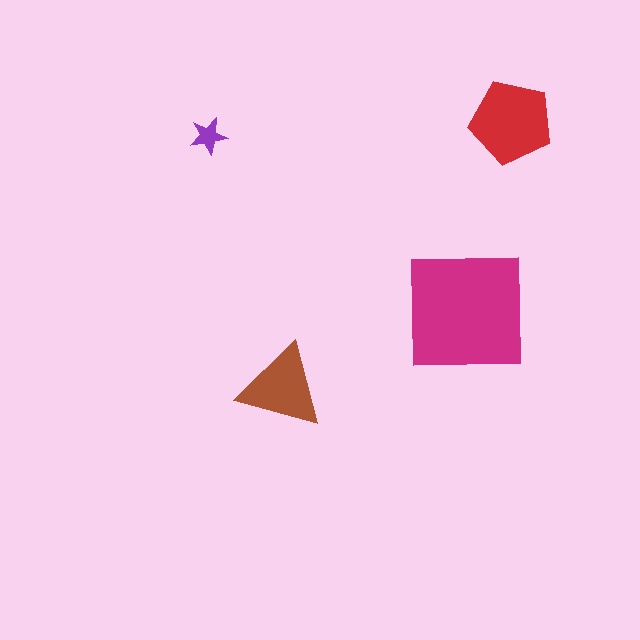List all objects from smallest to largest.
The purple star, the brown triangle, the red pentagon, the magenta square.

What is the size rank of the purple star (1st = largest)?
4th.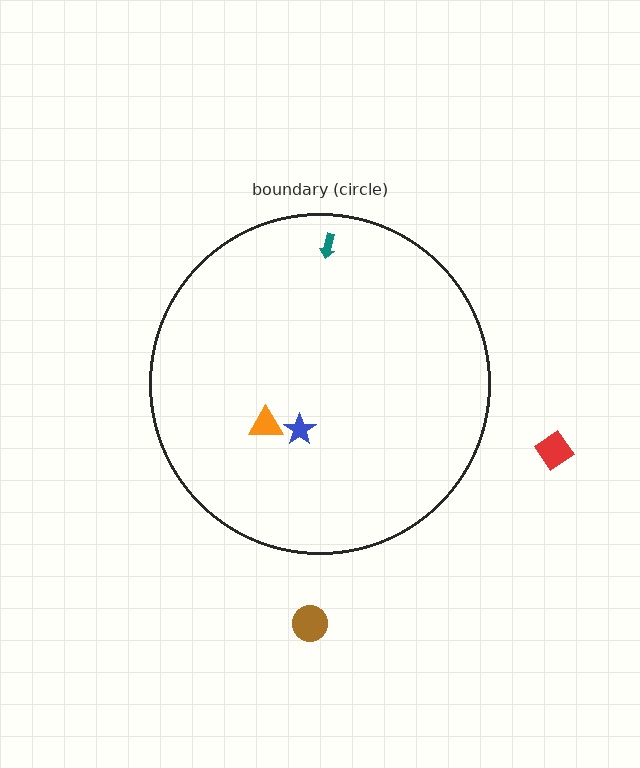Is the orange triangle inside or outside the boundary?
Inside.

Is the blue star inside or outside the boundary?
Inside.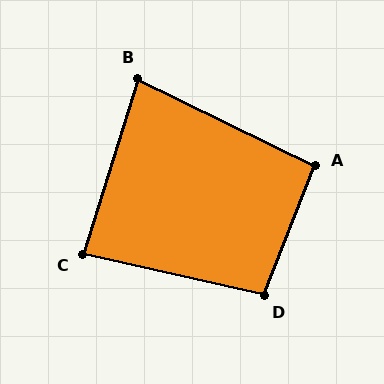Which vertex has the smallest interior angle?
B, at approximately 81 degrees.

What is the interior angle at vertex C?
Approximately 85 degrees (approximately right).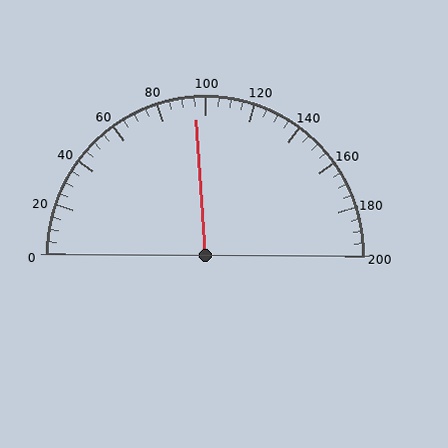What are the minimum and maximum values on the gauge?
The gauge ranges from 0 to 200.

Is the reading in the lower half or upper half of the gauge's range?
The reading is in the lower half of the range (0 to 200).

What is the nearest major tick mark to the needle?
The nearest major tick mark is 100.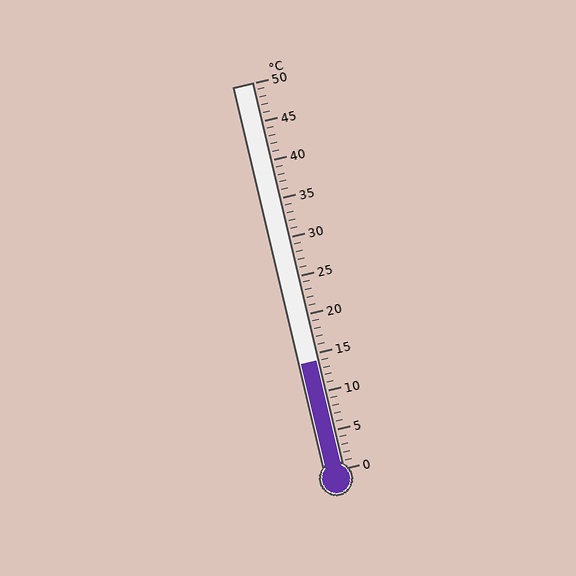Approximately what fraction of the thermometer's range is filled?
The thermometer is filled to approximately 30% of its range.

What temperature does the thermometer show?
The thermometer shows approximately 14°C.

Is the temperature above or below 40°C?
The temperature is below 40°C.